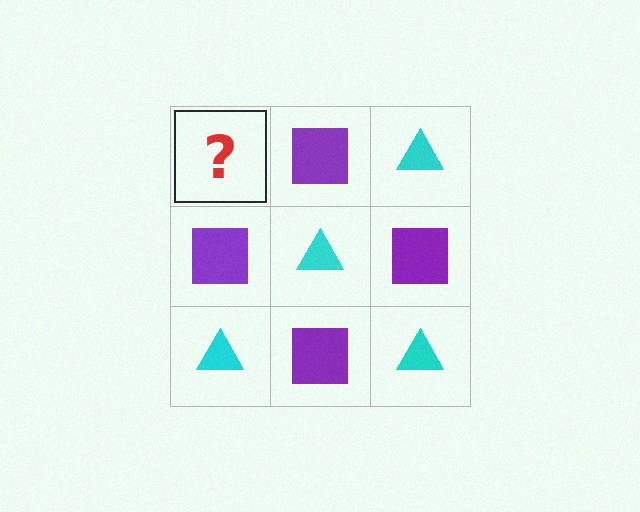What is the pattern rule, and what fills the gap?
The rule is that it alternates cyan triangle and purple square in a checkerboard pattern. The gap should be filled with a cyan triangle.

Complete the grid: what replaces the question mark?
The question mark should be replaced with a cyan triangle.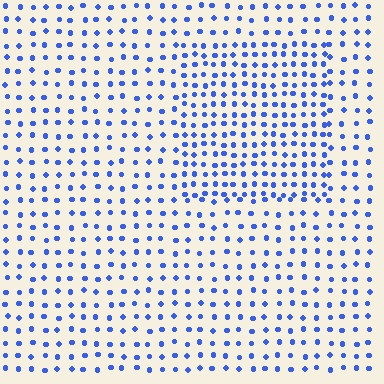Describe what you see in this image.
The image contains small blue elements arranged at two different densities. A rectangle-shaped region is visible where the elements are more densely packed than the surrounding area.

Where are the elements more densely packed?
The elements are more densely packed inside the rectangle boundary.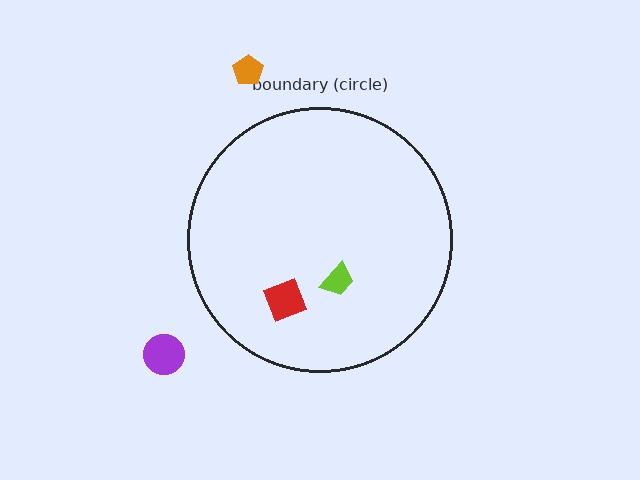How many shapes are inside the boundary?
2 inside, 2 outside.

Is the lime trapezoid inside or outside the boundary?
Inside.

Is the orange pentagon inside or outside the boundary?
Outside.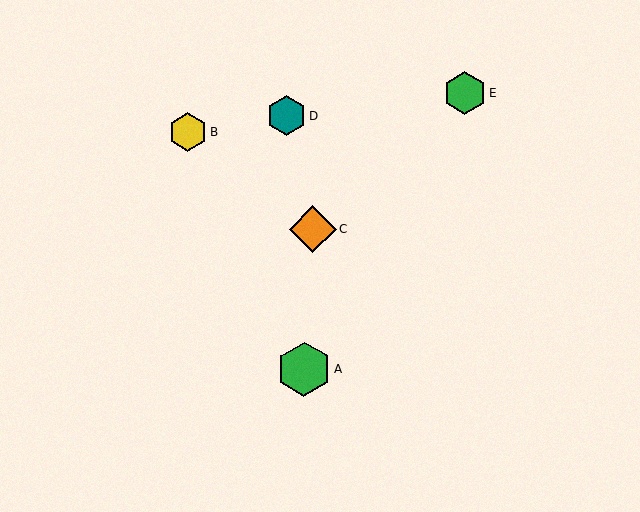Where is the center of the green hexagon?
The center of the green hexagon is at (304, 369).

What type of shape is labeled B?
Shape B is a yellow hexagon.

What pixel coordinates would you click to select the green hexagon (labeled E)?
Click at (465, 93) to select the green hexagon E.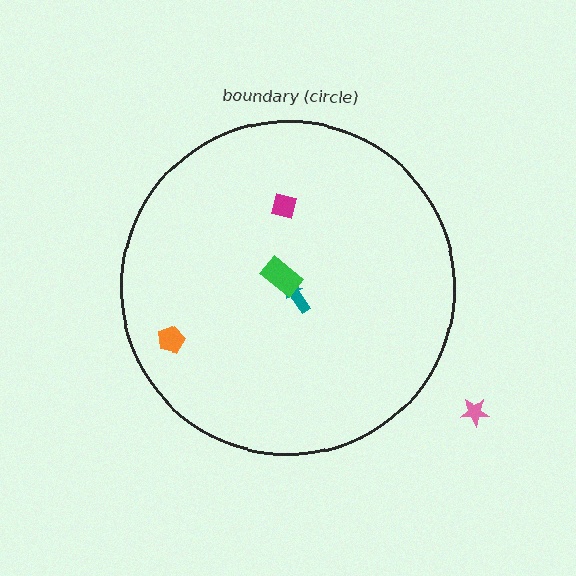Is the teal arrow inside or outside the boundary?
Inside.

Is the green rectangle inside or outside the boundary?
Inside.